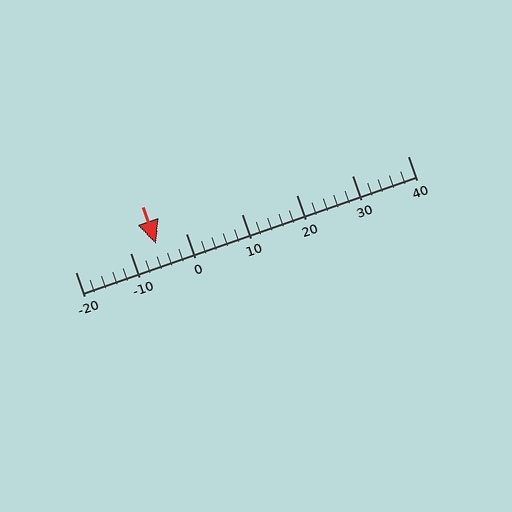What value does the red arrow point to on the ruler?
The red arrow points to approximately -5.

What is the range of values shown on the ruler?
The ruler shows values from -20 to 40.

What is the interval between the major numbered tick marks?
The major tick marks are spaced 10 units apart.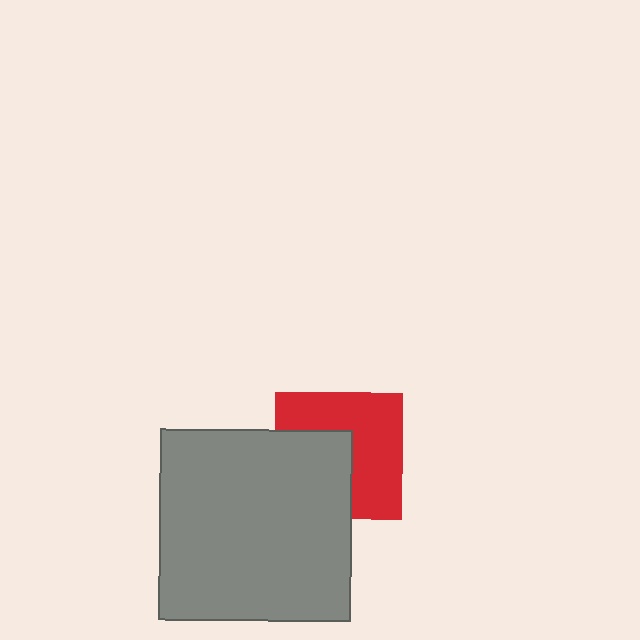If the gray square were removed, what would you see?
You would see the complete red square.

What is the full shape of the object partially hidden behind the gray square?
The partially hidden object is a red square.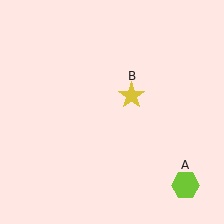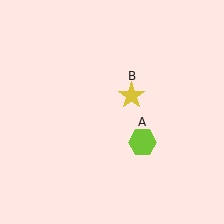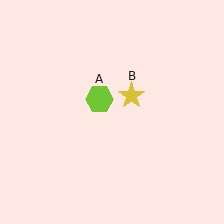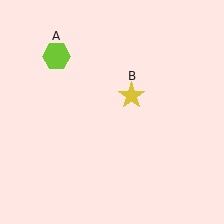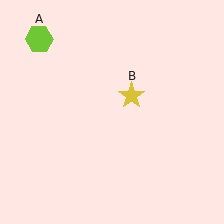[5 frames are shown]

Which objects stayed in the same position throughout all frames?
Yellow star (object B) remained stationary.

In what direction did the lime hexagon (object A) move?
The lime hexagon (object A) moved up and to the left.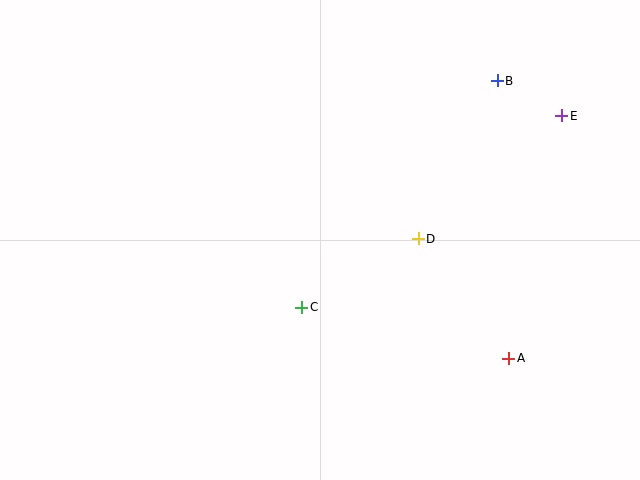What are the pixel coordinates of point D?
Point D is at (418, 239).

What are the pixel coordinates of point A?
Point A is at (509, 358).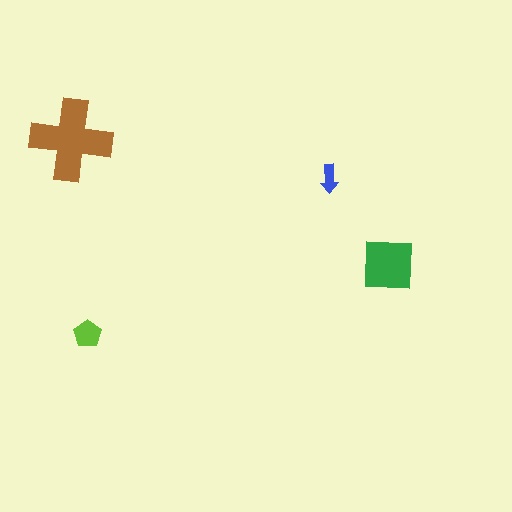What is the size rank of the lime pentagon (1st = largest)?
3rd.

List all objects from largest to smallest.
The brown cross, the green square, the lime pentagon, the blue arrow.